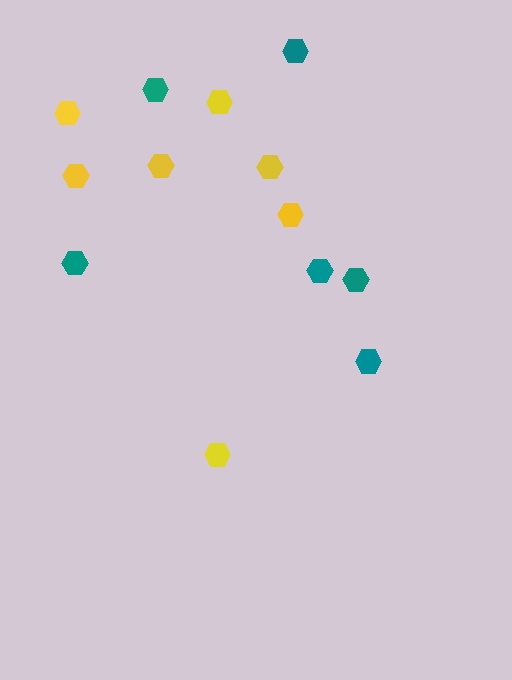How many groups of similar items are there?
There are 2 groups: one group of yellow hexagons (7) and one group of teal hexagons (6).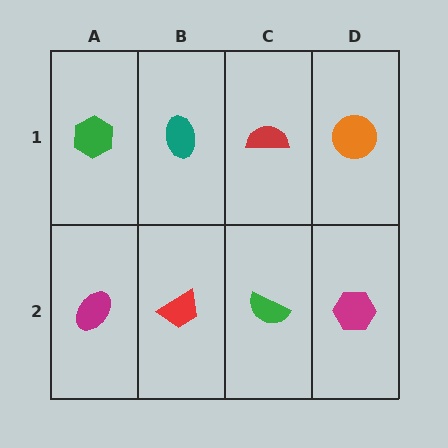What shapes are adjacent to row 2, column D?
An orange circle (row 1, column D), a green semicircle (row 2, column C).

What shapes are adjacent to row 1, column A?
A magenta ellipse (row 2, column A), a teal ellipse (row 1, column B).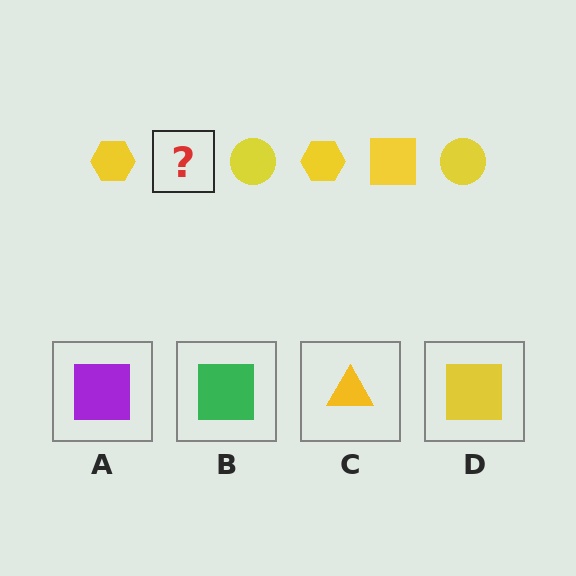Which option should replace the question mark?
Option D.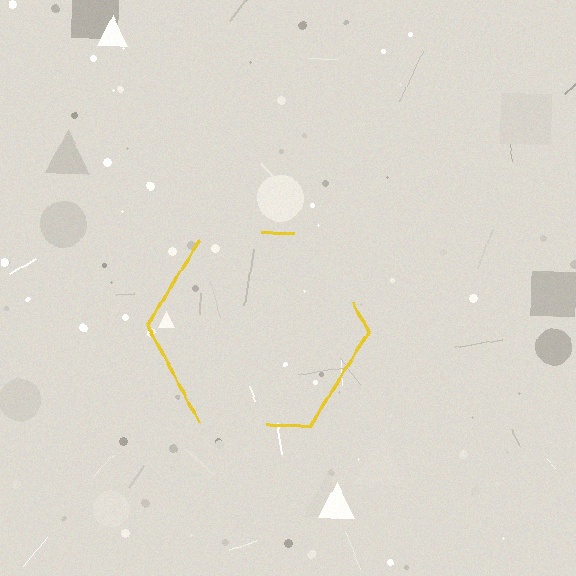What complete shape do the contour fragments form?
The contour fragments form a hexagon.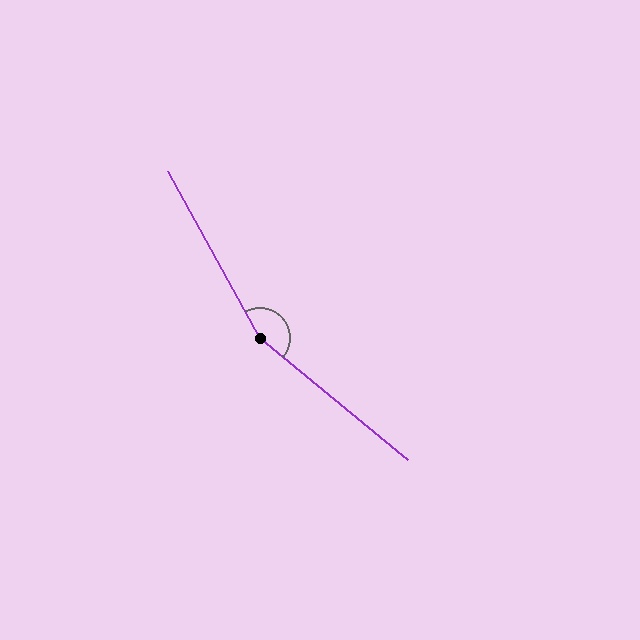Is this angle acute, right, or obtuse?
It is obtuse.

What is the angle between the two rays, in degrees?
Approximately 158 degrees.